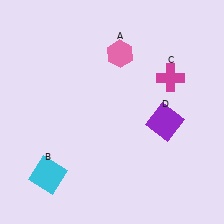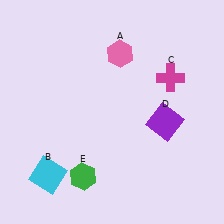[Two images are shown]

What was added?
A green hexagon (E) was added in Image 2.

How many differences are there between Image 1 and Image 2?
There is 1 difference between the two images.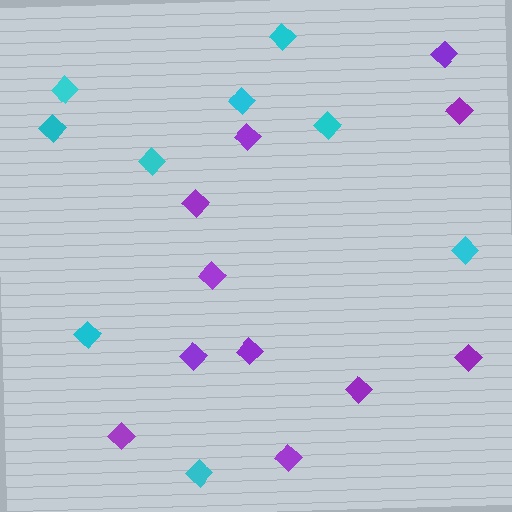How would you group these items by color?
There are 2 groups: one group of purple diamonds (11) and one group of cyan diamonds (9).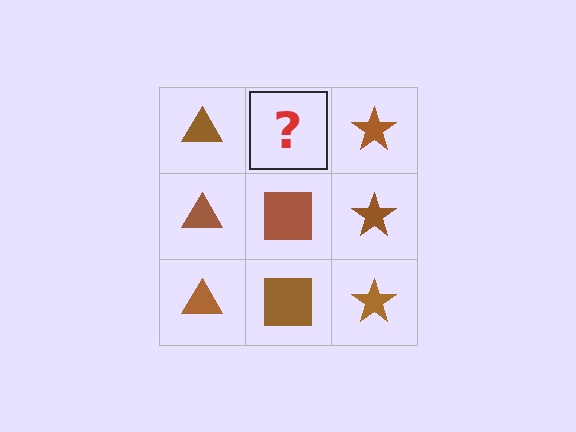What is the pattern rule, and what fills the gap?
The rule is that each column has a consistent shape. The gap should be filled with a brown square.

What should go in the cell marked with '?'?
The missing cell should contain a brown square.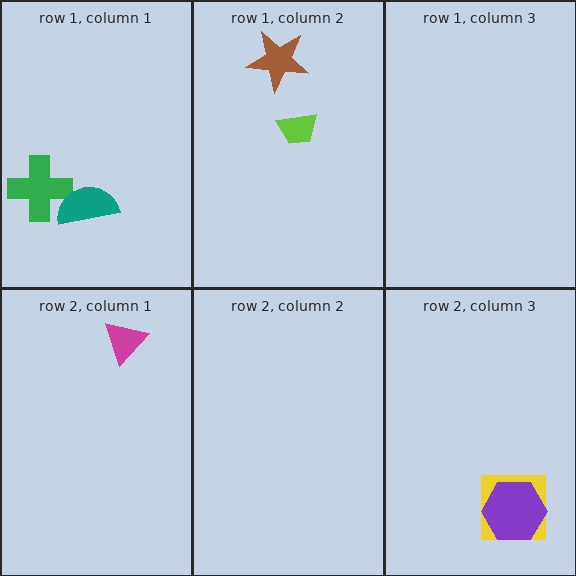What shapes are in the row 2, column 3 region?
The yellow square, the purple hexagon.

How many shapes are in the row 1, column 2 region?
2.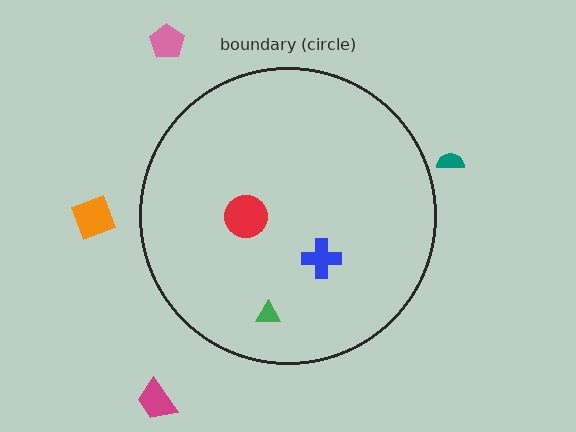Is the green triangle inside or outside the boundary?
Inside.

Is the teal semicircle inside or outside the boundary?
Outside.